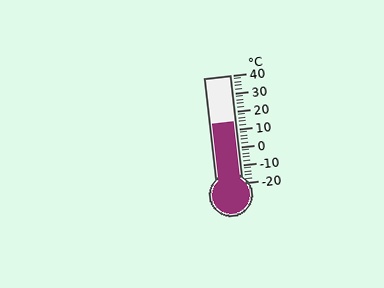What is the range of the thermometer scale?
The thermometer scale ranges from -20°C to 40°C.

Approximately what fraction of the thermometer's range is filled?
The thermometer is filled to approximately 55% of its range.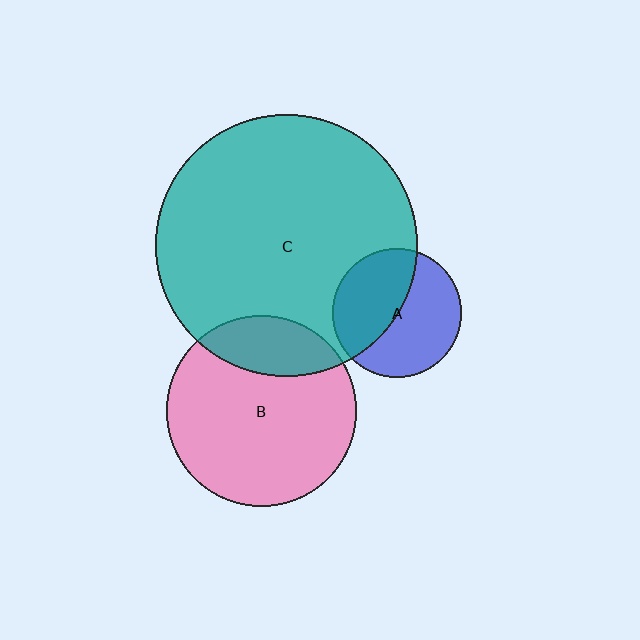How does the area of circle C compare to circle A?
Approximately 4.2 times.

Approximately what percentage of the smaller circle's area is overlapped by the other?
Approximately 20%.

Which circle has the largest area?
Circle C (teal).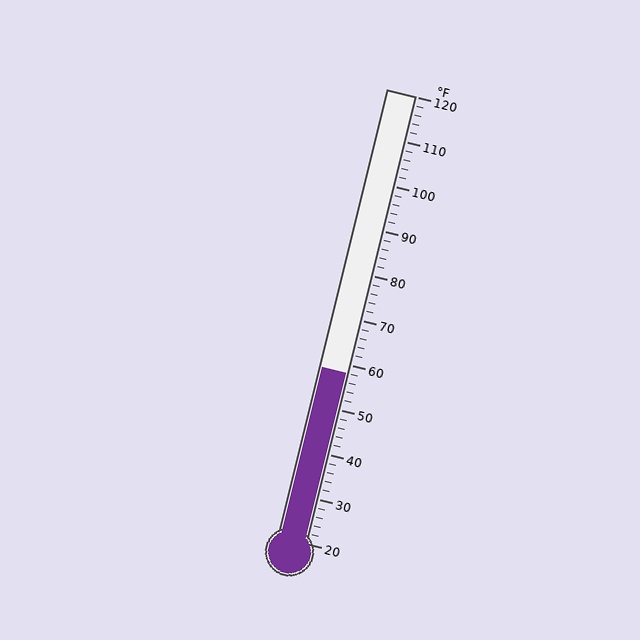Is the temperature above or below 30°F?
The temperature is above 30°F.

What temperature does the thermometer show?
The thermometer shows approximately 58°F.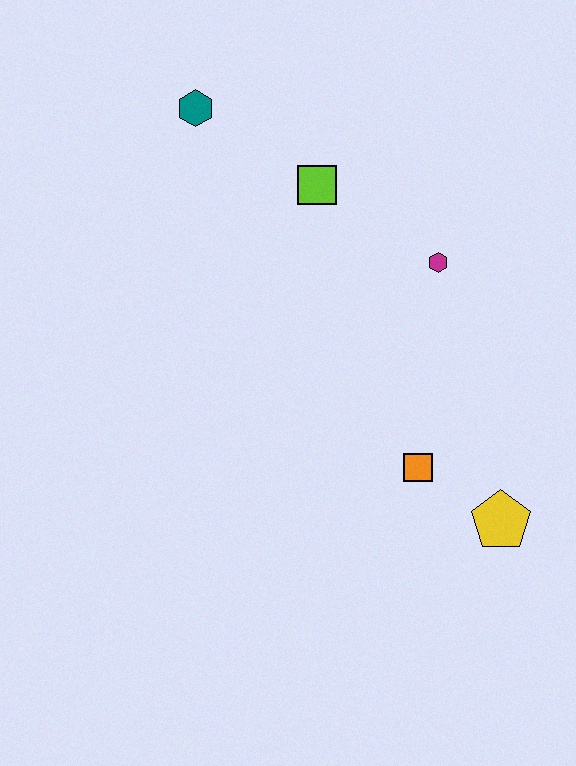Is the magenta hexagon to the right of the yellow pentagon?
No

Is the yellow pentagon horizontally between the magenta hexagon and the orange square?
No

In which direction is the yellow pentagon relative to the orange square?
The yellow pentagon is to the right of the orange square.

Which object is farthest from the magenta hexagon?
The teal hexagon is farthest from the magenta hexagon.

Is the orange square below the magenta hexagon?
Yes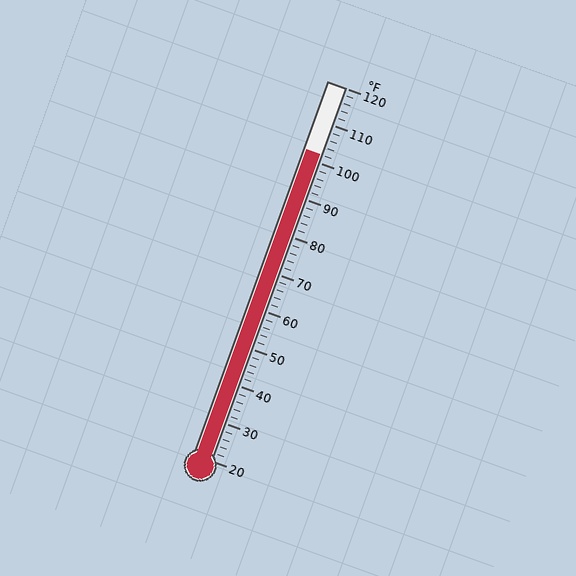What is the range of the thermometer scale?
The thermometer scale ranges from 20°F to 120°F.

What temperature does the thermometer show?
The thermometer shows approximately 102°F.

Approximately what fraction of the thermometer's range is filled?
The thermometer is filled to approximately 80% of its range.